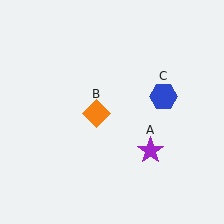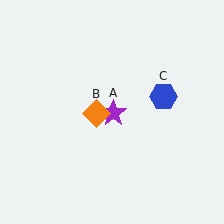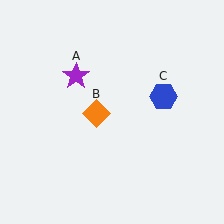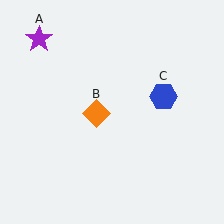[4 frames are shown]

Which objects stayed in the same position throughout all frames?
Orange diamond (object B) and blue hexagon (object C) remained stationary.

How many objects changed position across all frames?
1 object changed position: purple star (object A).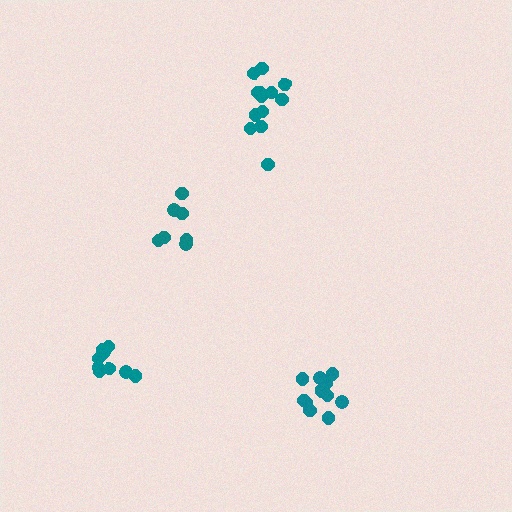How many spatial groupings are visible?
There are 4 spatial groupings.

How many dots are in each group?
Group 1: 12 dots, Group 2: 7 dots, Group 3: 13 dots, Group 4: 10 dots (42 total).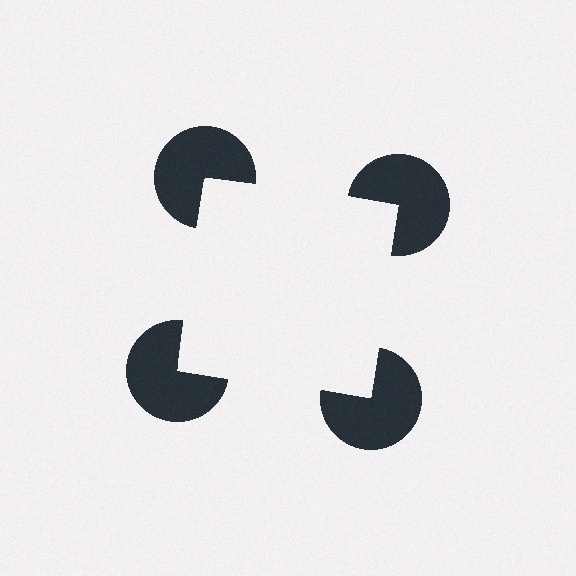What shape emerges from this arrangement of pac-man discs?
An illusory square — its edges are inferred from the aligned wedge cuts in the pac-man discs, not physically drawn.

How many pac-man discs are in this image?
There are 4 — one at each vertex of the illusory square.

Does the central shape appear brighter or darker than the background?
It typically appears slightly brighter than the background, even though no actual brightness change is drawn.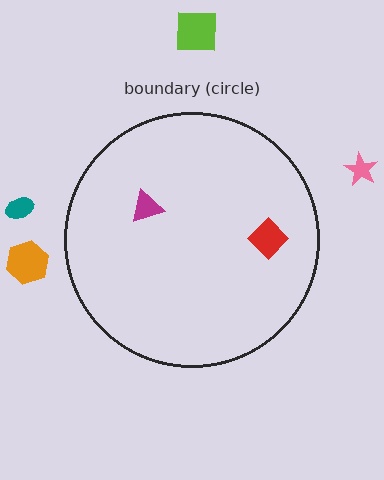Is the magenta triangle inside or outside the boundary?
Inside.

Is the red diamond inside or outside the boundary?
Inside.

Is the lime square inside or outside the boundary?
Outside.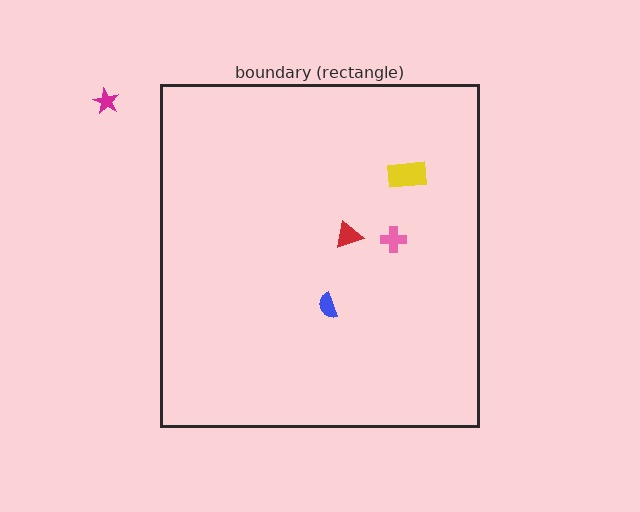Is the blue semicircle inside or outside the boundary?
Inside.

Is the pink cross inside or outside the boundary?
Inside.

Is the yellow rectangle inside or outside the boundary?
Inside.